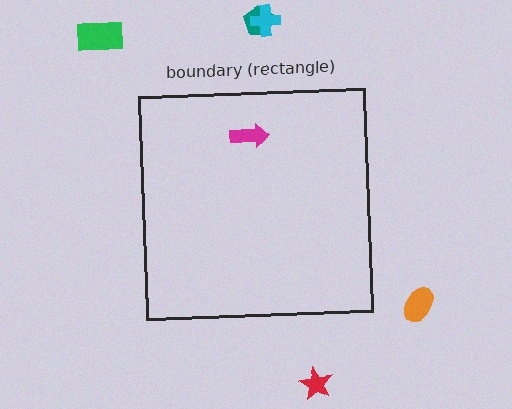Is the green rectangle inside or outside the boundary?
Outside.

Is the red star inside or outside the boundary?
Outside.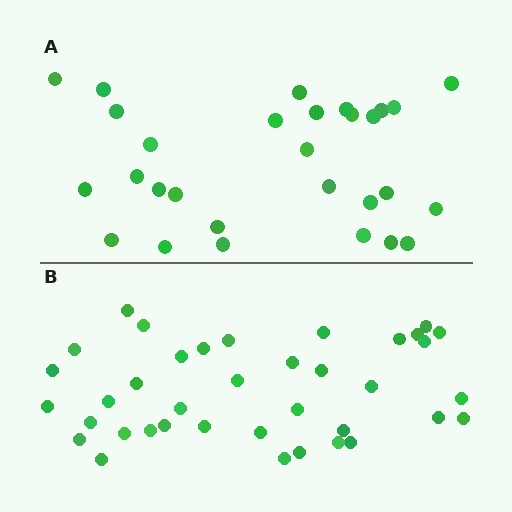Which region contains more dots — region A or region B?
Region B (the bottom region) has more dots.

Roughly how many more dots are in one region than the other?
Region B has roughly 8 or so more dots than region A.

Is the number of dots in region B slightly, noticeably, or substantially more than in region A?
Region B has noticeably more, but not dramatically so. The ratio is roughly 1.3 to 1.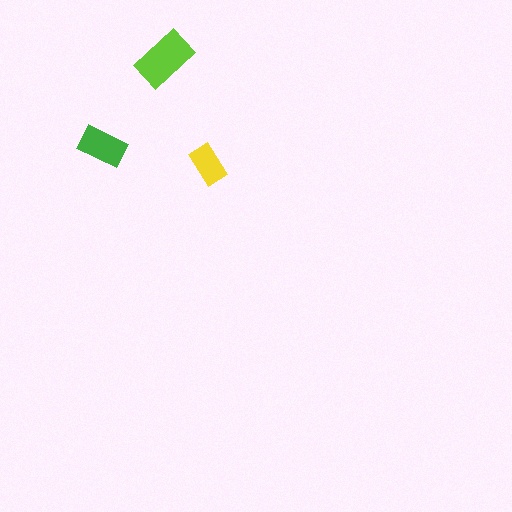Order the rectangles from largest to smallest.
the lime one, the green one, the yellow one.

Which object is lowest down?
The yellow rectangle is bottommost.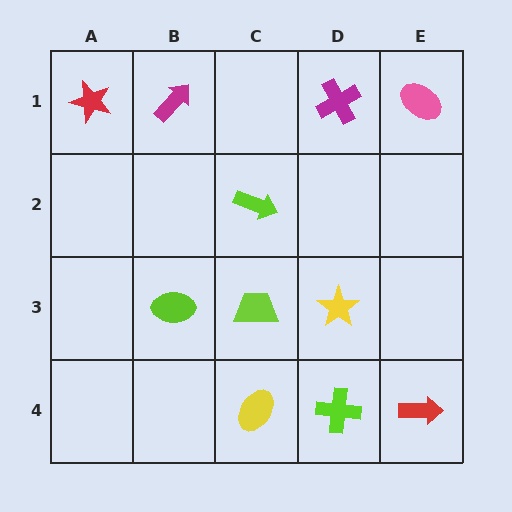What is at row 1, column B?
A magenta arrow.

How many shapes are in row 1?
4 shapes.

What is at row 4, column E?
A red arrow.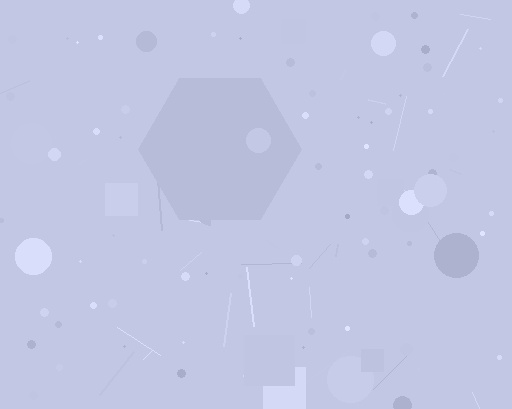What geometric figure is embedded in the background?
A hexagon is embedded in the background.